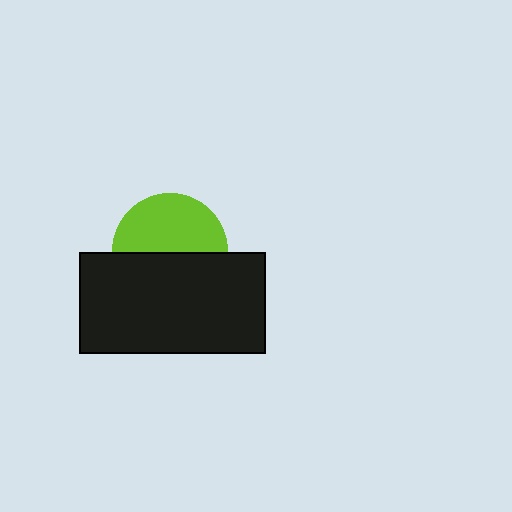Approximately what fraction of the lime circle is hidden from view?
Roughly 50% of the lime circle is hidden behind the black rectangle.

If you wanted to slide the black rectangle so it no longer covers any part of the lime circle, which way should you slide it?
Slide it down — that is the most direct way to separate the two shapes.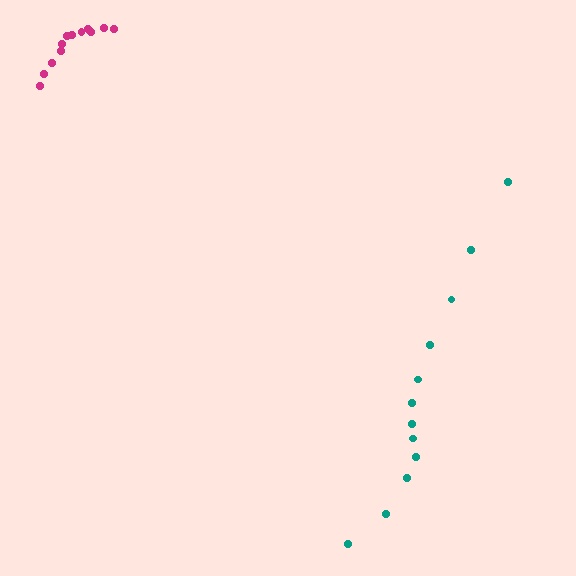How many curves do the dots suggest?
There are 2 distinct paths.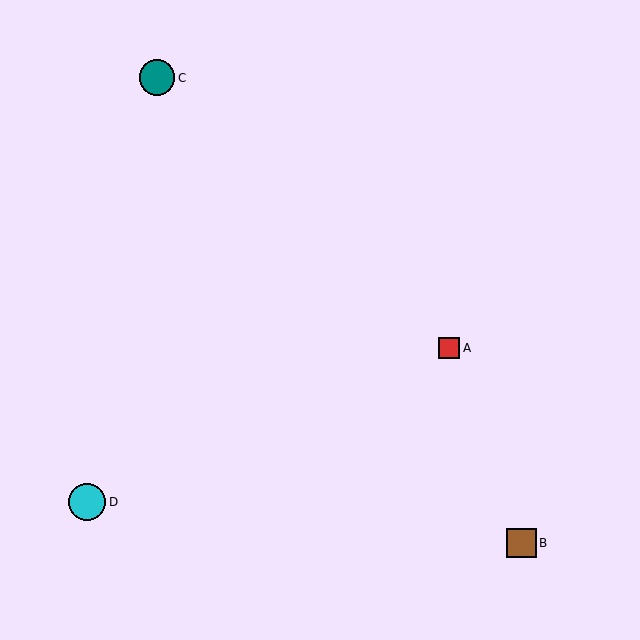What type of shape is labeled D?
Shape D is a cyan circle.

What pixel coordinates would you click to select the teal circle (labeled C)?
Click at (157, 78) to select the teal circle C.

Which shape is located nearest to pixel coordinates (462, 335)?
The red square (labeled A) at (449, 348) is nearest to that location.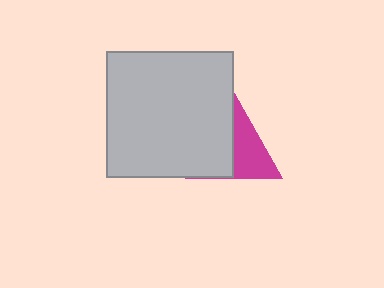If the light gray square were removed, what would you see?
You would see the complete magenta triangle.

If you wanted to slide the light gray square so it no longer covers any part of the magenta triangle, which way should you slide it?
Slide it left — that is the most direct way to separate the two shapes.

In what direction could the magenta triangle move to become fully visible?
The magenta triangle could move right. That would shift it out from behind the light gray square entirely.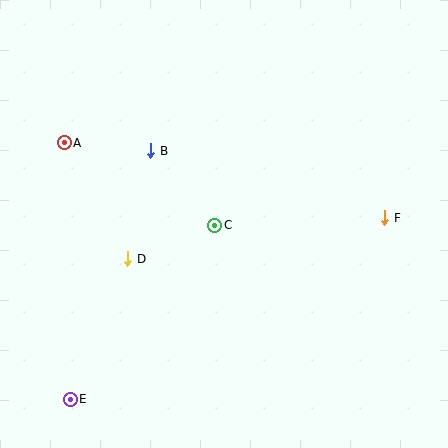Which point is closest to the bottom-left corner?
Point E is closest to the bottom-left corner.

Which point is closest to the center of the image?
Point C at (215, 225) is closest to the center.